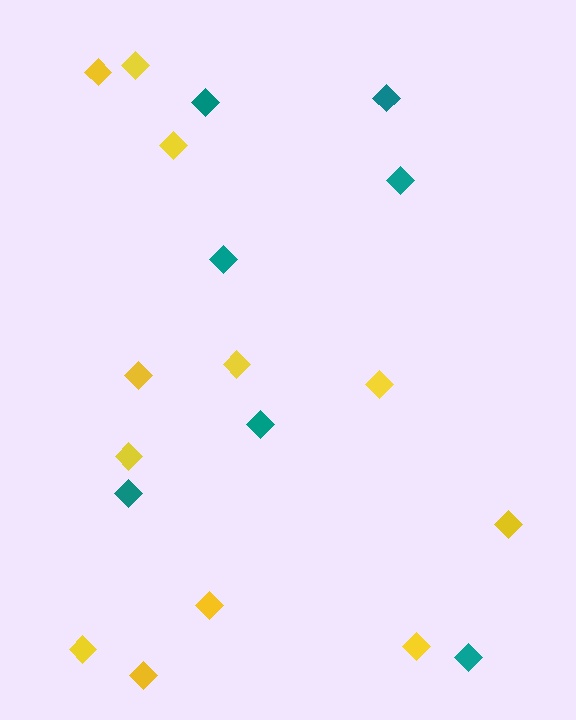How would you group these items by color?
There are 2 groups: one group of yellow diamonds (12) and one group of teal diamonds (7).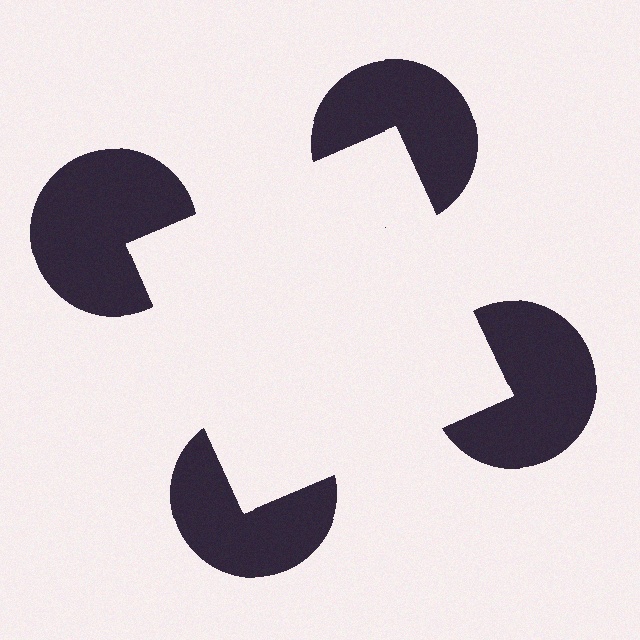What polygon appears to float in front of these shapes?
An illusory square — its edges are inferred from the aligned wedge cuts in the pac-man discs, not physically drawn.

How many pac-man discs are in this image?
There are 4 — one at each vertex of the illusory square.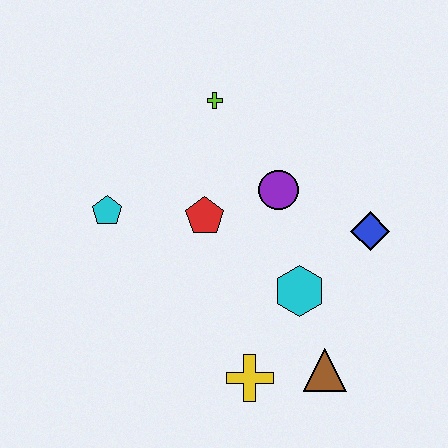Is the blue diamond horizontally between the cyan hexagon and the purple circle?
No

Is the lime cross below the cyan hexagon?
No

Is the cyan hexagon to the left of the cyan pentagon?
No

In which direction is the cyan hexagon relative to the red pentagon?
The cyan hexagon is to the right of the red pentagon.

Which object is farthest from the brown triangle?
The lime cross is farthest from the brown triangle.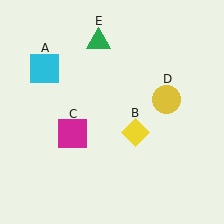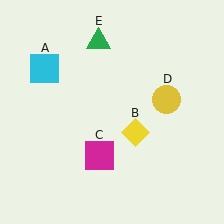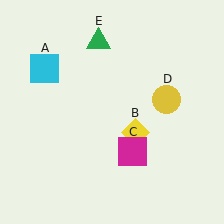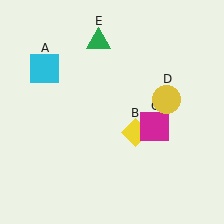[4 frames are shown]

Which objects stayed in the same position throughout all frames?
Cyan square (object A) and yellow diamond (object B) and yellow circle (object D) and green triangle (object E) remained stationary.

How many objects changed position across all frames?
1 object changed position: magenta square (object C).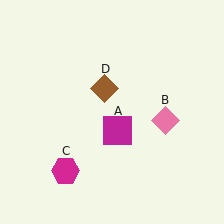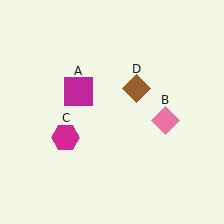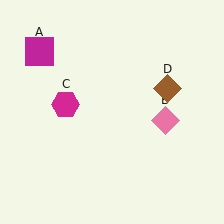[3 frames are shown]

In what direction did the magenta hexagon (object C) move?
The magenta hexagon (object C) moved up.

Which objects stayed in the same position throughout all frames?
Pink diamond (object B) remained stationary.